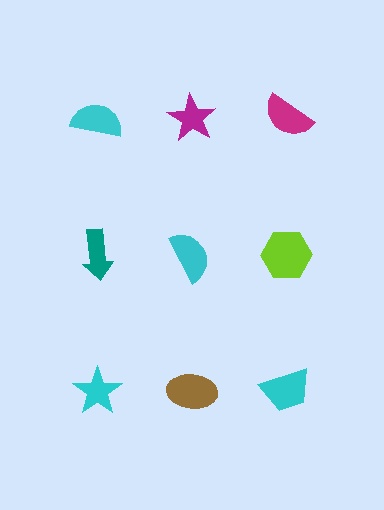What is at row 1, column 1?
A cyan semicircle.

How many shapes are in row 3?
3 shapes.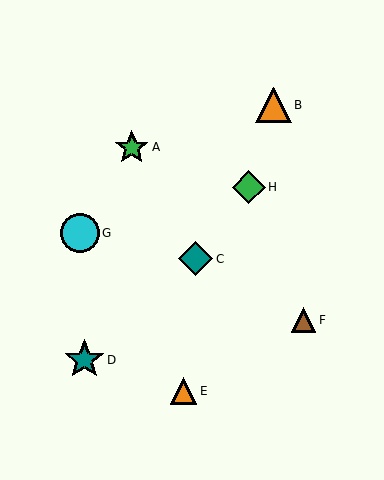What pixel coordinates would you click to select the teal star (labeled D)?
Click at (84, 360) to select the teal star D.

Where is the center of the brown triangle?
The center of the brown triangle is at (303, 320).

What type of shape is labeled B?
Shape B is an orange triangle.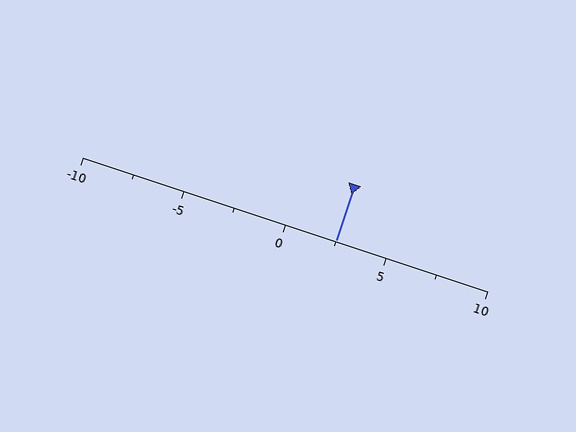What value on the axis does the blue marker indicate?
The marker indicates approximately 2.5.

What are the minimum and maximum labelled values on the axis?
The axis runs from -10 to 10.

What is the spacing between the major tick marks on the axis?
The major ticks are spaced 5 apart.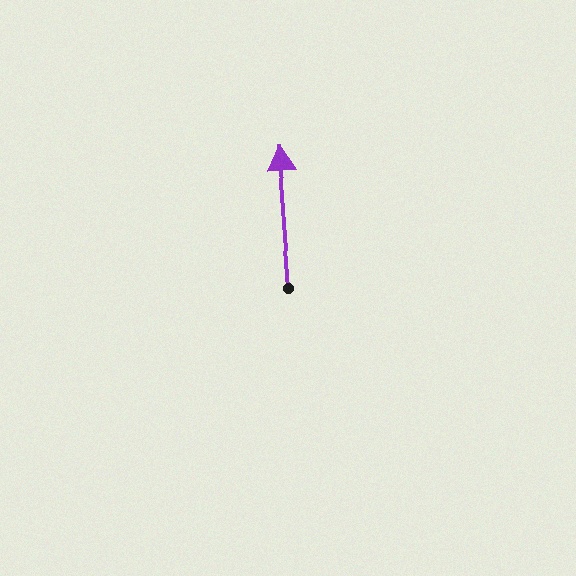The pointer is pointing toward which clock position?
Roughly 12 o'clock.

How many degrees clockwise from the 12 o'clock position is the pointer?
Approximately 356 degrees.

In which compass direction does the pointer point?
North.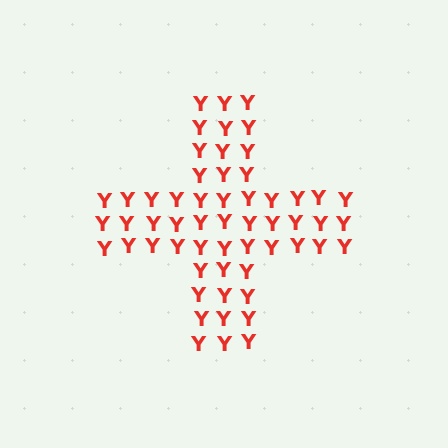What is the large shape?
The large shape is a cross.